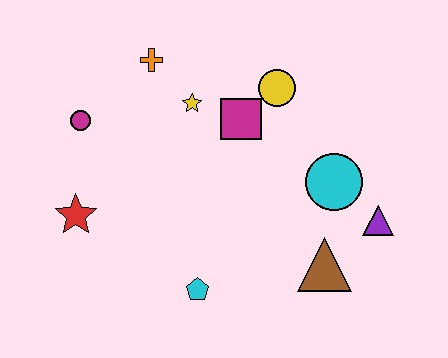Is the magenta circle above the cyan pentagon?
Yes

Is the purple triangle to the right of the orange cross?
Yes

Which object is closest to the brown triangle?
The purple triangle is closest to the brown triangle.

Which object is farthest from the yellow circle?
The red star is farthest from the yellow circle.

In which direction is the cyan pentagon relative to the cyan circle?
The cyan pentagon is to the left of the cyan circle.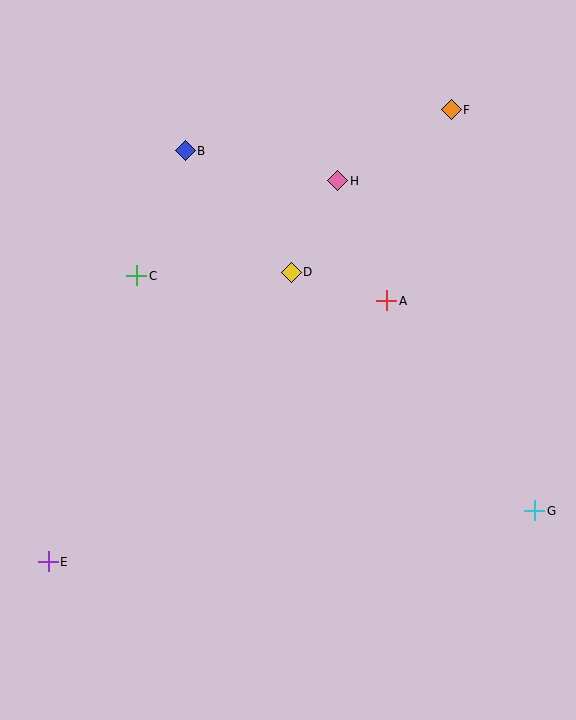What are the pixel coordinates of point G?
Point G is at (535, 511).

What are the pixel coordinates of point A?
Point A is at (387, 301).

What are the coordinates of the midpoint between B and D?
The midpoint between B and D is at (238, 212).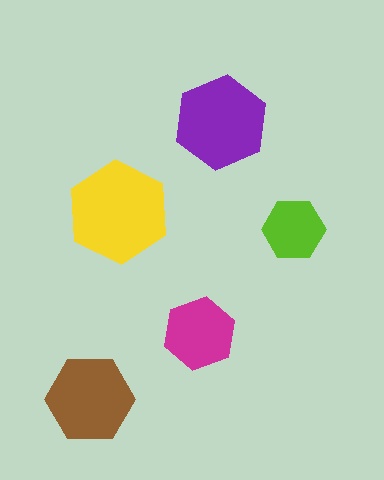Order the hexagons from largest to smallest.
the yellow one, the purple one, the brown one, the magenta one, the lime one.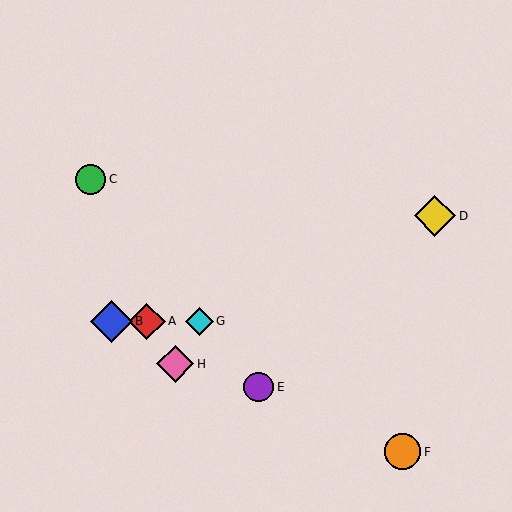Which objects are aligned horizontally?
Objects A, B, G are aligned horizontally.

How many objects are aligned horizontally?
3 objects (A, B, G) are aligned horizontally.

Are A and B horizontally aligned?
Yes, both are at y≈321.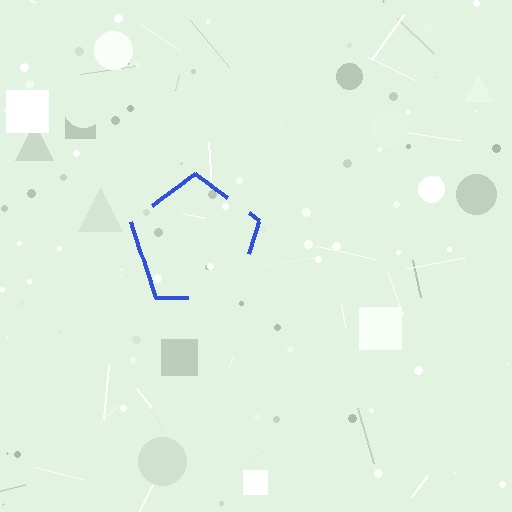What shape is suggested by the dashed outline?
The dashed outline suggests a pentagon.